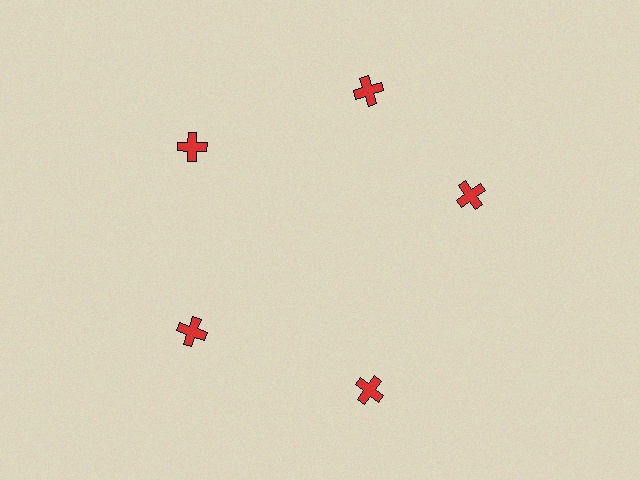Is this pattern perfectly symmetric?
No. The 5 red crosses are arranged in a ring, but one element near the 3 o'clock position is rotated out of alignment along the ring, breaking the 5-fold rotational symmetry.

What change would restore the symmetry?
The symmetry would be restored by rotating it back into even spacing with its neighbors so that all 5 crosses sit at equal angles and equal distance from the center.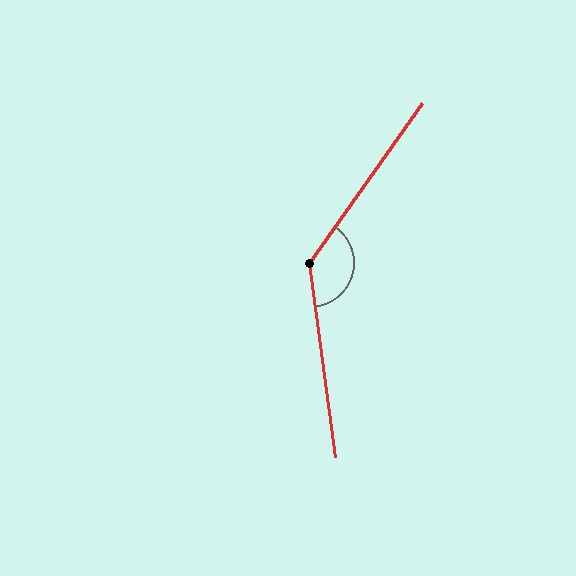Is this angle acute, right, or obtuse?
It is obtuse.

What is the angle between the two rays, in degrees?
Approximately 137 degrees.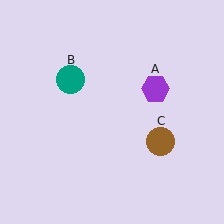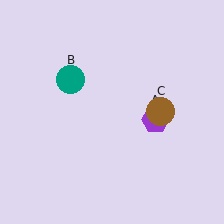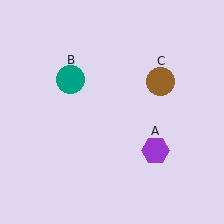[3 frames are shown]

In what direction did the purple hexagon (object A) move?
The purple hexagon (object A) moved down.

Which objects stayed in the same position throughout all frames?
Teal circle (object B) remained stationary.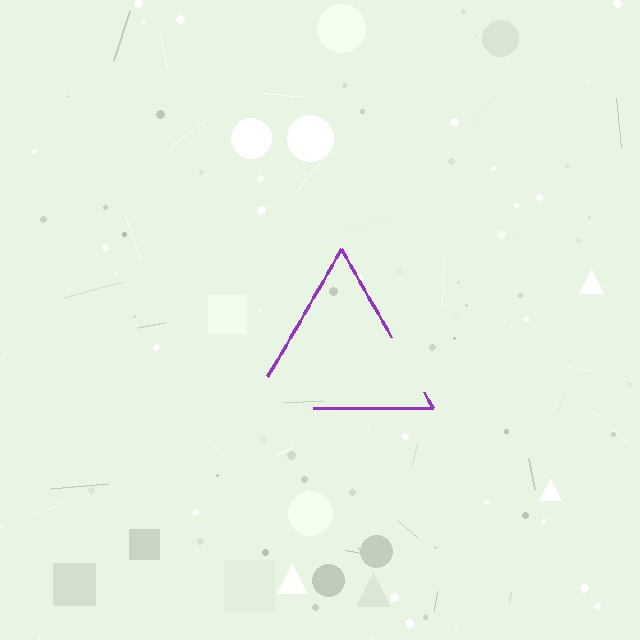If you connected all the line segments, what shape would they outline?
They would outline a triangle.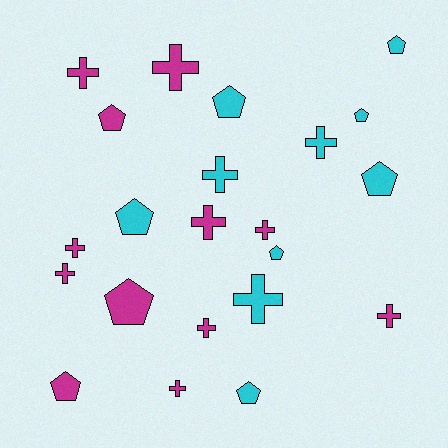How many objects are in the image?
There are 22 objects.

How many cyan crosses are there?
There are 3 cyan crosses.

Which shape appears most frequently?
Cross, with 12 objects.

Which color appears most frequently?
Magenta, with 12 objects.